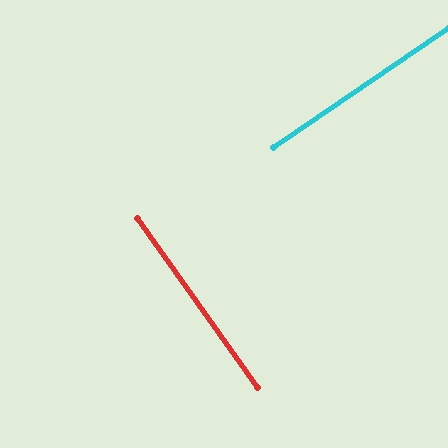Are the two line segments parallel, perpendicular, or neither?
Perpendicular — they meet at approximately 89°.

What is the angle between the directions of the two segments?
Approximately 89 degrees.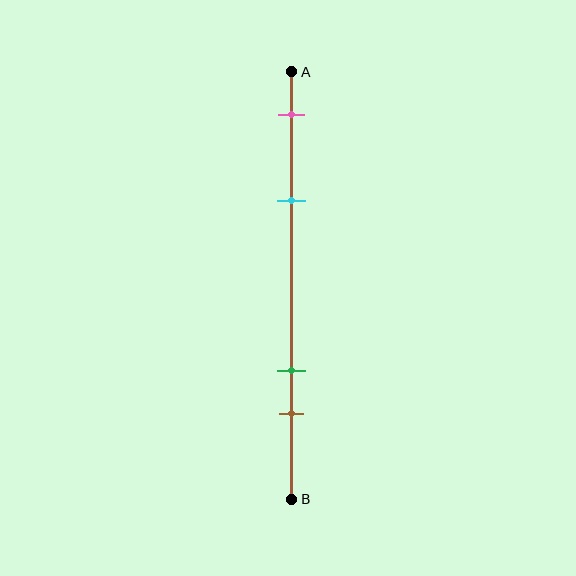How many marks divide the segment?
There are 4 marks dividing the segment.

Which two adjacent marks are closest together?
The green and brown marks are the closest adjacent pair.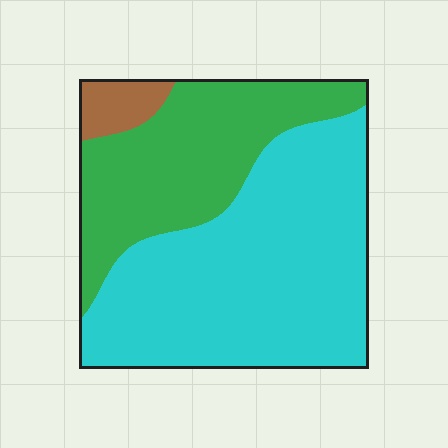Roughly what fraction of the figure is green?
Green covers 34% of the figure.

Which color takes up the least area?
Brown, at roughly 5%.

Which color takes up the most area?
Cyan, at roughly 60%.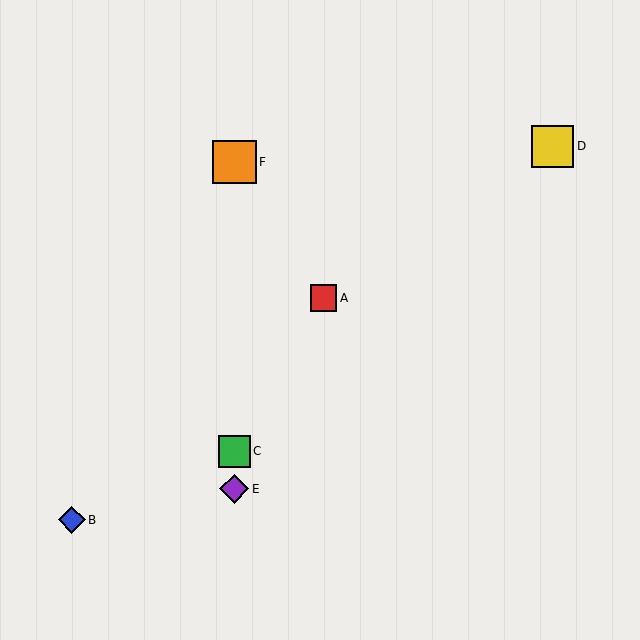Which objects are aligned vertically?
Objects C, E, F are aligned vertically.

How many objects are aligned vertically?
3 objects (C, E, F) are aligned vertically.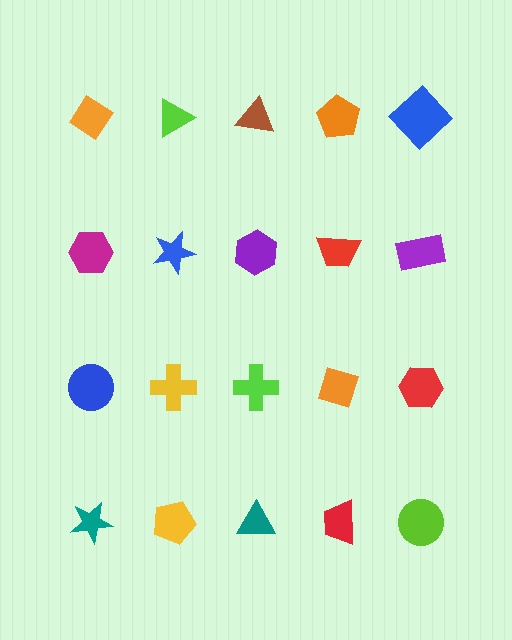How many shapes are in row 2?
5 shapes.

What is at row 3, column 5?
A red hexagon.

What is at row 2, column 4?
A red trapezoid.